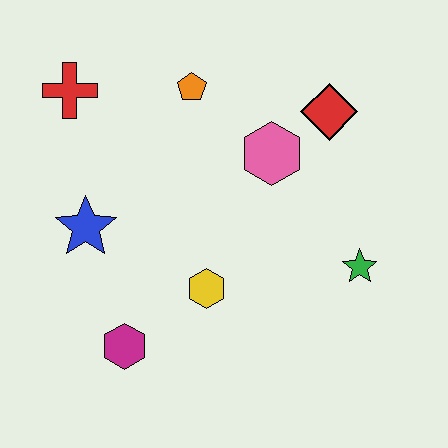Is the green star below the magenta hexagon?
No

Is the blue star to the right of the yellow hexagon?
No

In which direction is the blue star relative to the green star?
The blue star is to the left of the green star.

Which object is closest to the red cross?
The orange pentagon is closest to the red cross.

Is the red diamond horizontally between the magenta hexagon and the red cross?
No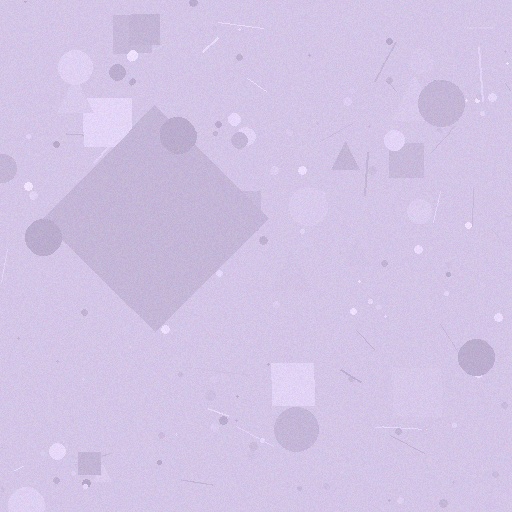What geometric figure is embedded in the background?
A diamond is embedded in the background.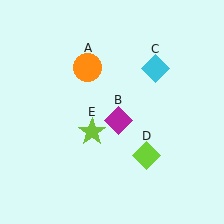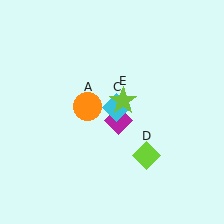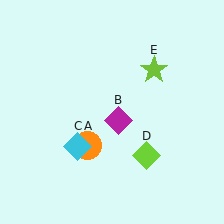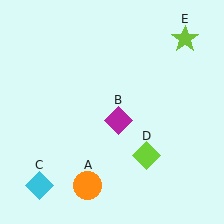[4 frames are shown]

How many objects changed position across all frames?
3 objects changed position: orange circle (object A), cyan diamond (object C), lime star (object E).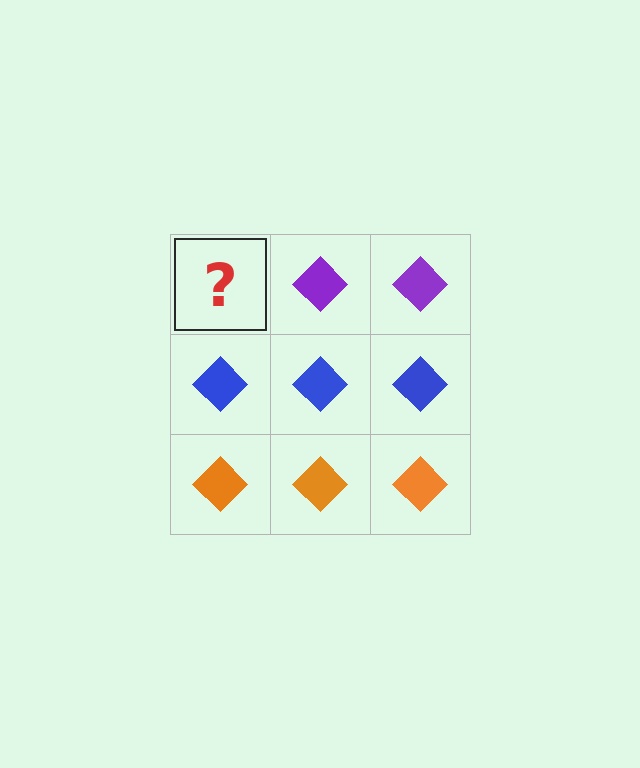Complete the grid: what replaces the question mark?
The question mark should be replaced with a purple diamond.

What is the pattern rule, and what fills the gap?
The rule is that each row has a consistent color. The gap should be filled with a purple diamond.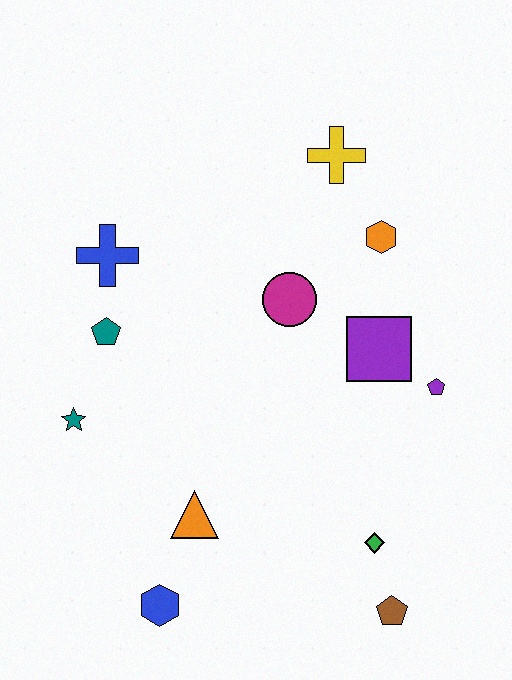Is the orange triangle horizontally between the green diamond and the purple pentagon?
No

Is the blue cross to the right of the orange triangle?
No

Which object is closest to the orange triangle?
The blue hexagon is closest to the orange triangle.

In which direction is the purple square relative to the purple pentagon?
The purple square is to the left of the purple pentagon.